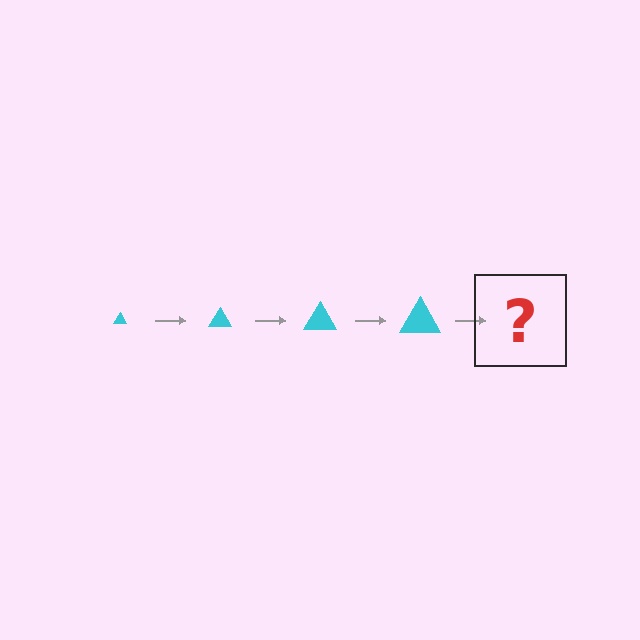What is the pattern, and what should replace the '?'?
The pattern is that the triangle gets progressively larger each step. The '?' should be a cyan triangle, larger than the previous one.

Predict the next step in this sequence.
The next step is a cyan triangle, larger than the previous one.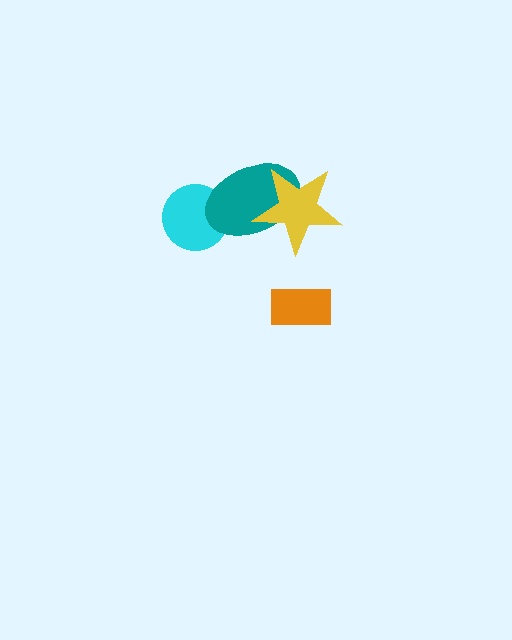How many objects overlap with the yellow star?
1 object overlaps with the yellow star.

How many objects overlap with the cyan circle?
1 object overlaps with the cyan circle.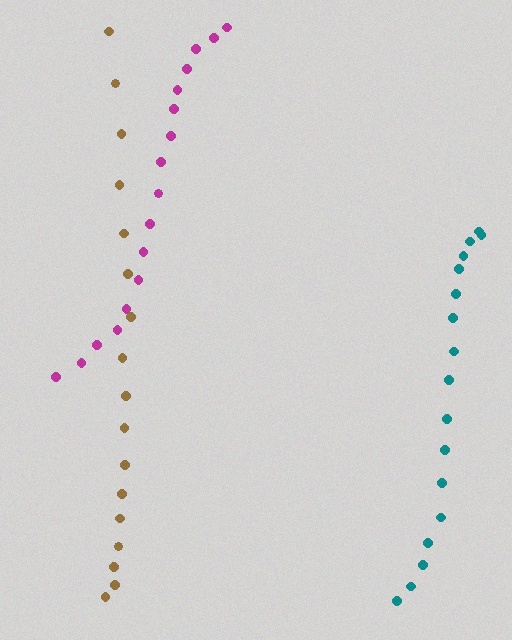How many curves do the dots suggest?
There are 3 distinct paths.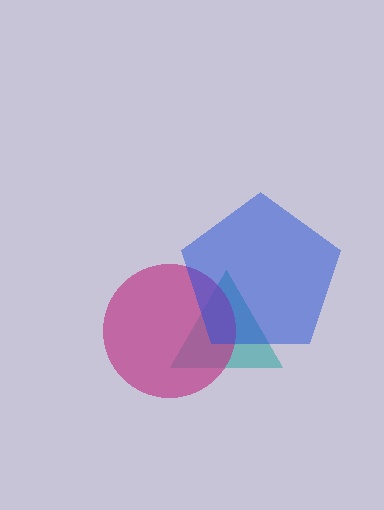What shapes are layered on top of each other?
The layered shapes are: a teal triangle, a magenta circle, a blue pentagon.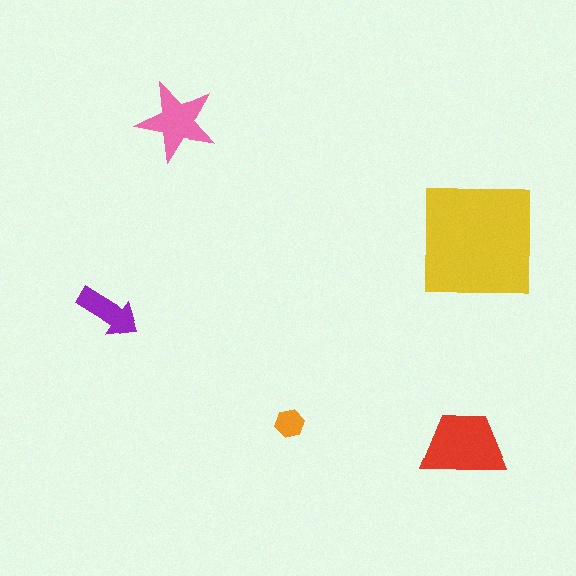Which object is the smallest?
The orange hexagon.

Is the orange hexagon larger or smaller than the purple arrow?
Smaller.